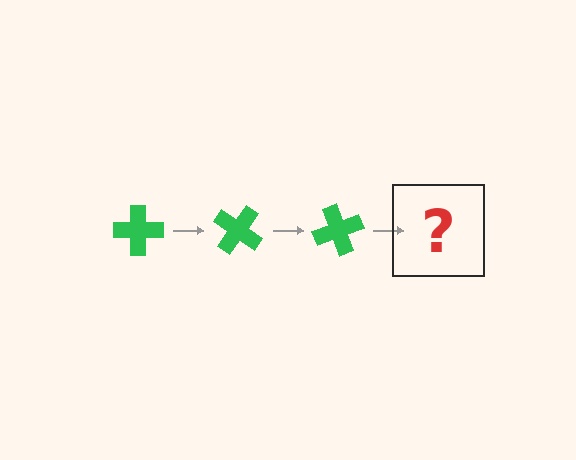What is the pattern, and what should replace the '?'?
The pattern is that the cross rotates 35 degrees each step. The '?' should be a green cross rotated 105 degrees.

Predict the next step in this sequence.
The next step is a green cross rotated 105 degrees.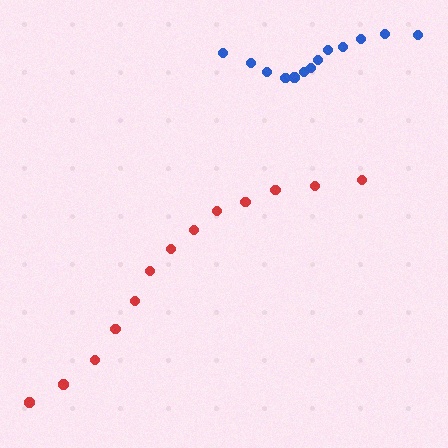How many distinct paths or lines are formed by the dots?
There are 2 distinct paths.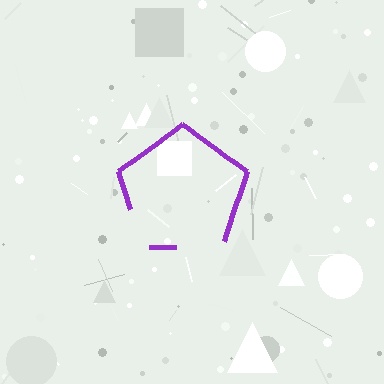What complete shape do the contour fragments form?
The contour fragments form a pentagon.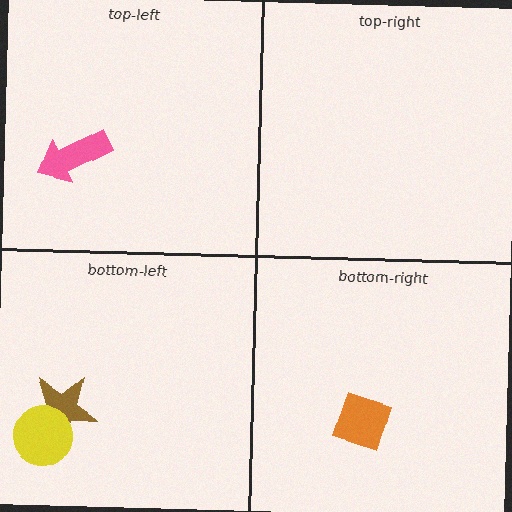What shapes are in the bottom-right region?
The orange diamond.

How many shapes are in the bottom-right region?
1.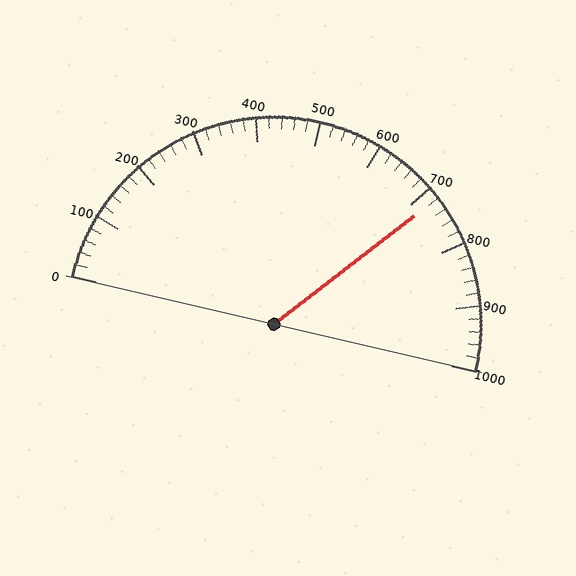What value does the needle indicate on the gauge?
The needle indicates approximately 720.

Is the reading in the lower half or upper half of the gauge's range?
The reading is in the upper half of the range (0 to 1000).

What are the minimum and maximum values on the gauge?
The gauge ranges from 0 to 1000.